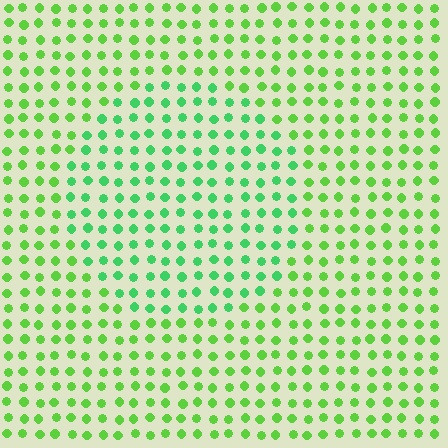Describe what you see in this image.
The image is filled with small lime elements in a uniform arrangement. A circle-shaped region is visible where the elements are tinted to a slightly different hue, forming a subtle color boundary.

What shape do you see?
I see a circle.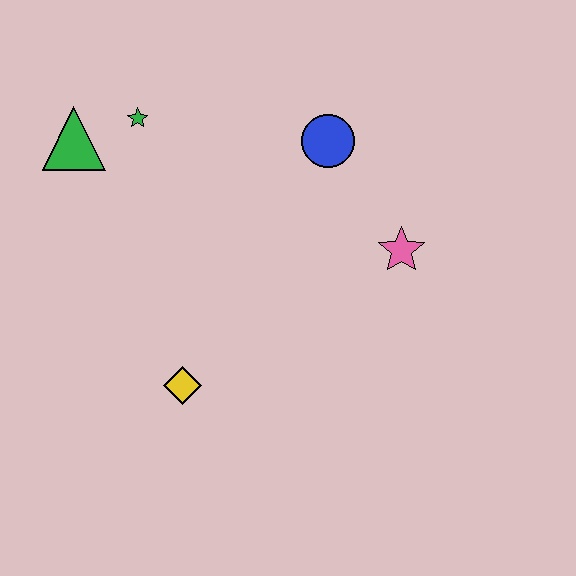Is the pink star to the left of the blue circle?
No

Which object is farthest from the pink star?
The green triangle is farthest from the pink star.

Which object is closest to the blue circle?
The pink star is closest to the blue circle.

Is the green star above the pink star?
Yes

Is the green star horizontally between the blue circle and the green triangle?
Yes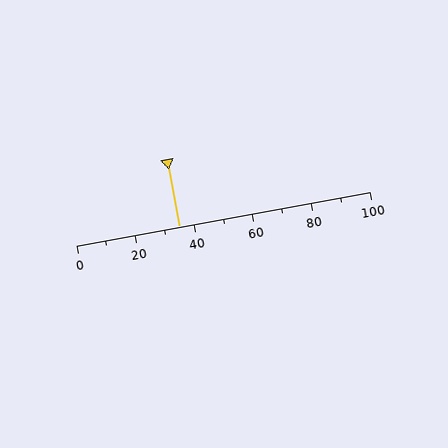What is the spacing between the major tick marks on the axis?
The major ticks are spaced 20 apart.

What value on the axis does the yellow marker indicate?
The marker indicates approximately 35.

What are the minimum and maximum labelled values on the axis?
The axis runs from 0 to 100.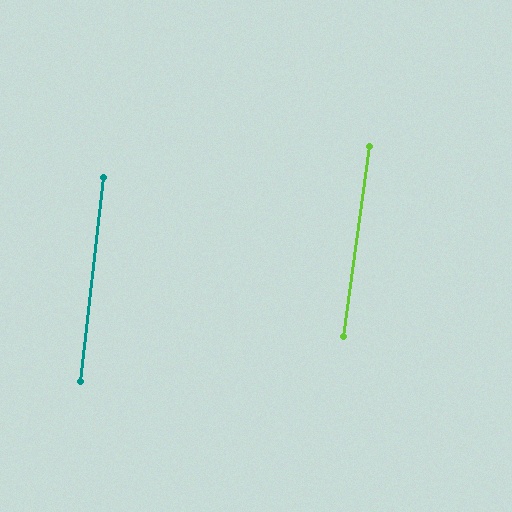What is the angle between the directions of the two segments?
Approximately 1 degree.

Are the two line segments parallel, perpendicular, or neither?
Parallel — their directions differ by only 1.3°.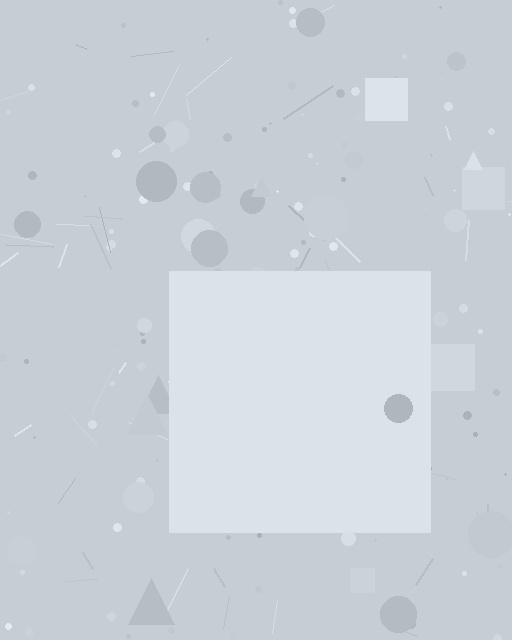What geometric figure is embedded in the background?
A square is embedded in the background.